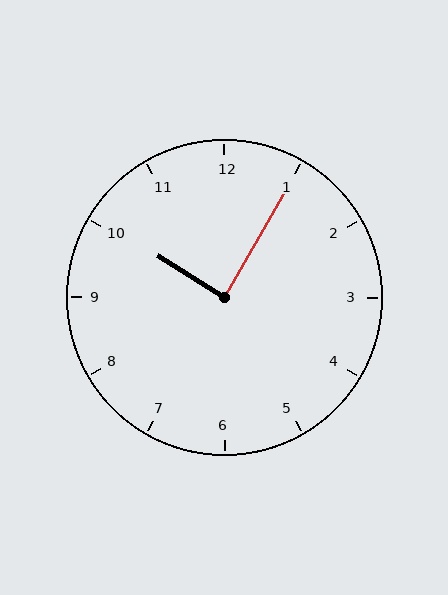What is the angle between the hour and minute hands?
Approximately 88 degrees.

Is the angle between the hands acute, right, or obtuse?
It is right.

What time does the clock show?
10:05.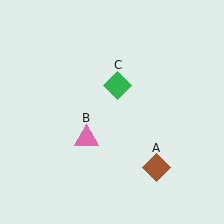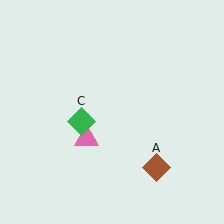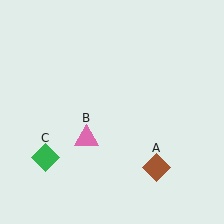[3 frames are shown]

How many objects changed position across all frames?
1 object changed position: green diamond (object C).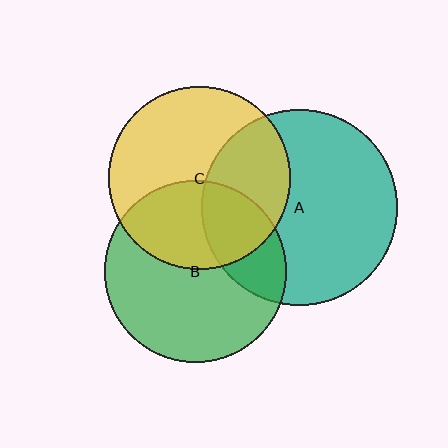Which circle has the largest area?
Circle A (teal).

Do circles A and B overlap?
Yes.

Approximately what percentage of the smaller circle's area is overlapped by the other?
Approximately 25%.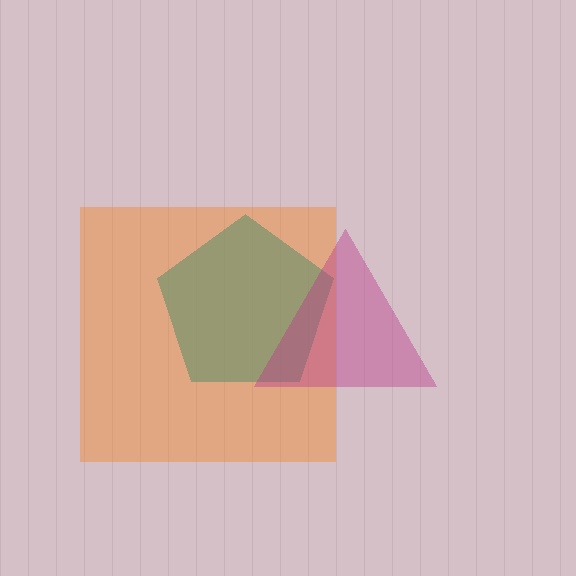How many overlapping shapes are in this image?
There are 3 overlapping shapes in the image.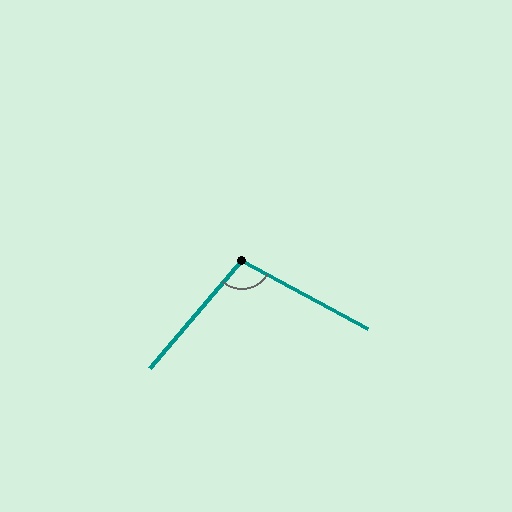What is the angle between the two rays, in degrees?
Approximately 102 degrees.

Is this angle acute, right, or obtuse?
It is obtuse.